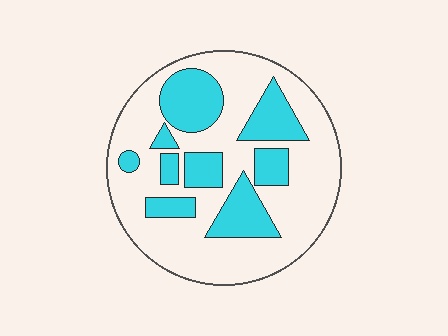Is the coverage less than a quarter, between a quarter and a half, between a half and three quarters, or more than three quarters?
Between a quarter and a half.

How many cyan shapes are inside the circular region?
9.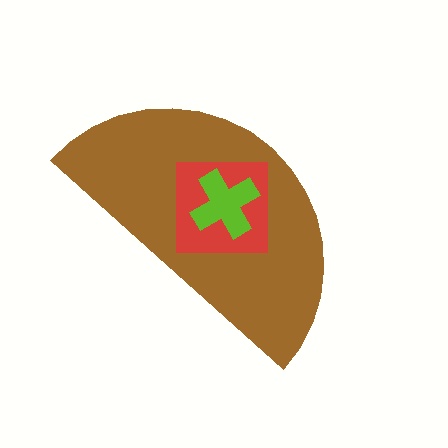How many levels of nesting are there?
3.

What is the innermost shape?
The lime cross.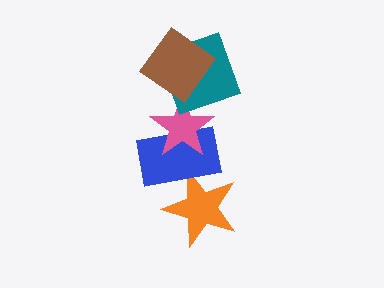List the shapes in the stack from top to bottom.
From top to bottom: the brown diamond, the teal square, the pink star, the blue rectangle, the orange star.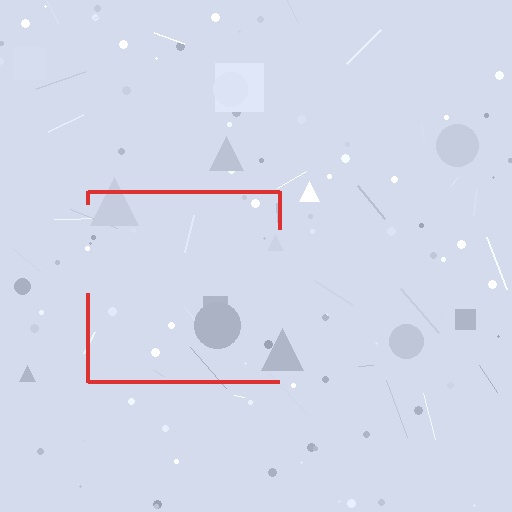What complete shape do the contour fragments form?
The contour fragments form a square.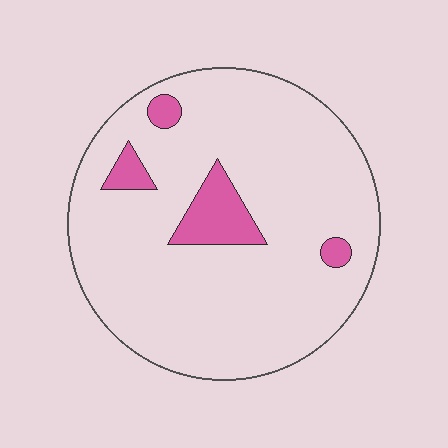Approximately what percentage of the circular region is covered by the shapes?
Approximately 10%.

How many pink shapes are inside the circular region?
4.